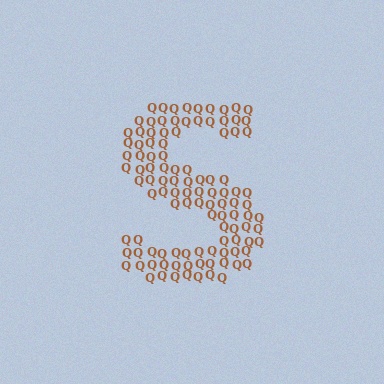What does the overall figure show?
The overall figure shows the letter S.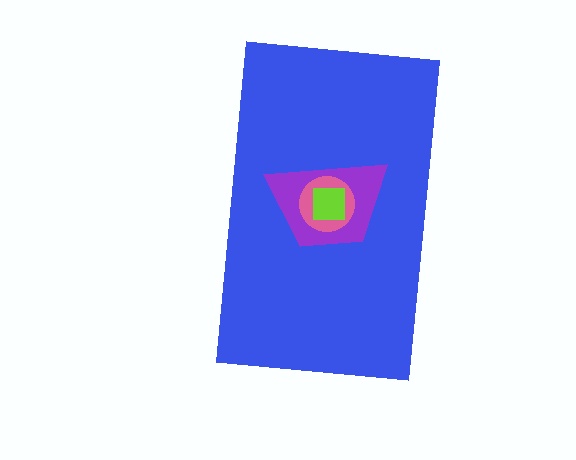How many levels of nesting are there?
4.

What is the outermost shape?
The blue rectangle.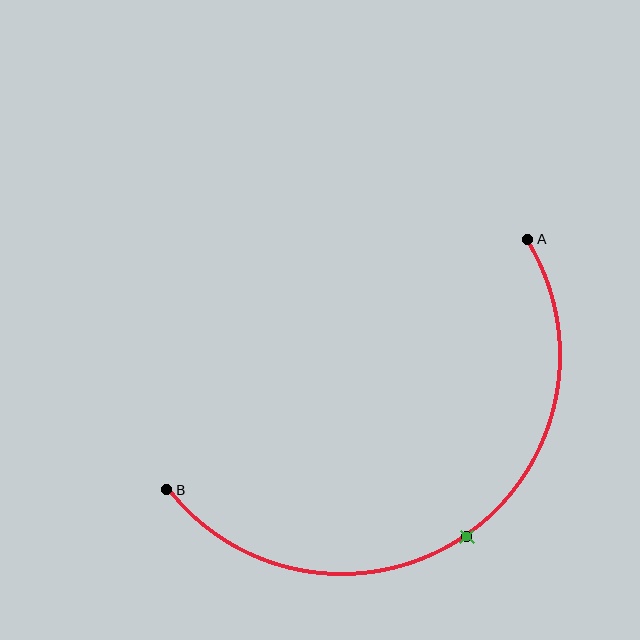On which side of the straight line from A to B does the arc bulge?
The arc bulges below and to the right of the straight line connecting A and B.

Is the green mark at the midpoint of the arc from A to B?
Yes. The green mark lies on the arc at equal arc-length from both A and B — it is the arc midpoint.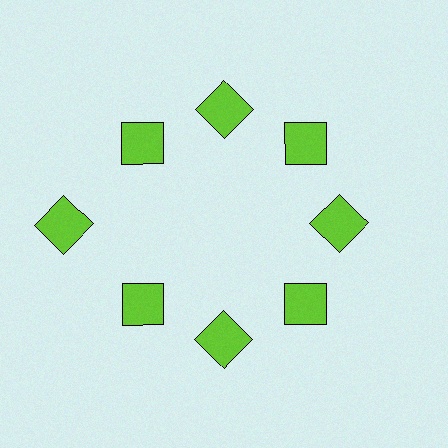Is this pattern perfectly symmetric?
No. The 8 lime squares are arranged in a ring, but one element near the 9 o'clock position is pushed outward from the center, breaking the 8-fold rotational symmetry.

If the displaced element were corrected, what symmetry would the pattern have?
It would have 8-fold rotational symmetry — the pattern would map onto itself every 45 degrees.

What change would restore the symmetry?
The symmetry would be restored by moving it inward, back onto the ring so that all 8 squares sit at equal angles and equal distance from the center.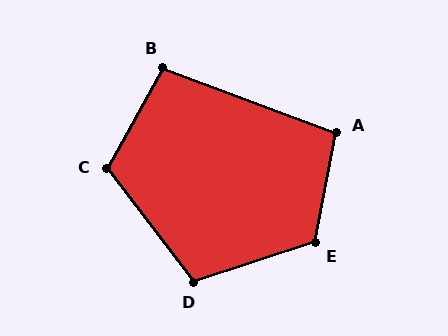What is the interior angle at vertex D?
Approximately 110 degrees (obtuse).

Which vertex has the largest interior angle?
E, at approximately 119 degrees.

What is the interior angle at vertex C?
Approximately 113 degrees (obtuse).